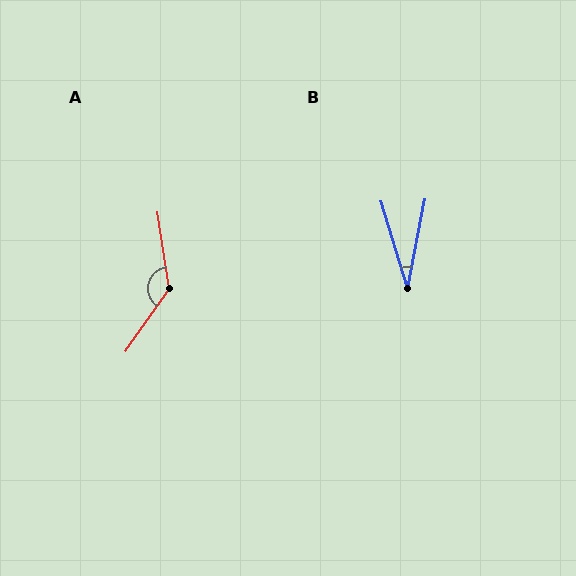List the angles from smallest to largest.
B (28°), A (137°).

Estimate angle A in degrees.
Approximately 137 degrees.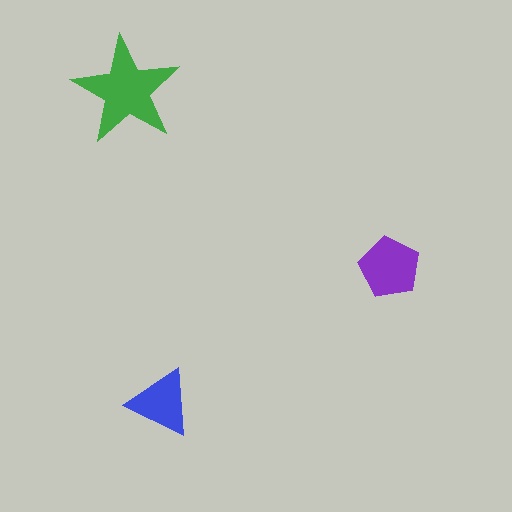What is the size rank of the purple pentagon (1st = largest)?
2nd.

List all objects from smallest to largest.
The blue triangle, the purple pentagon, the green star.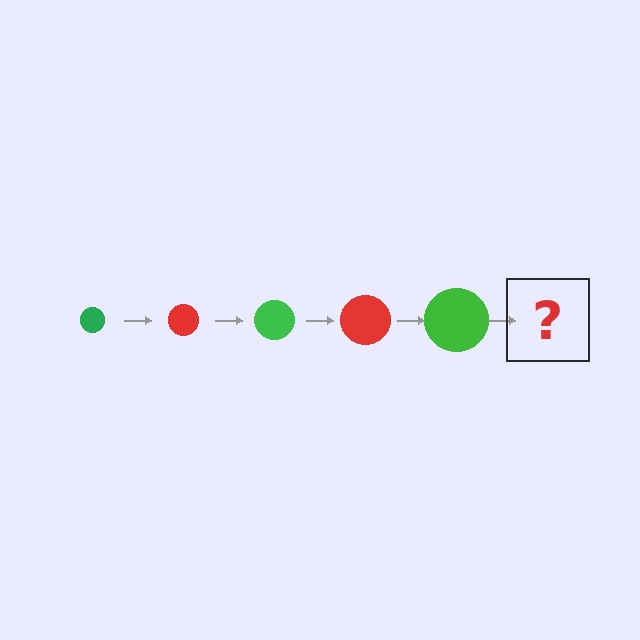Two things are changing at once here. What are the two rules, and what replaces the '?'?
The two rules are that the circle grows larger each step and the color cycles through green and red. The '?' should be a red circle, larger than the previous one.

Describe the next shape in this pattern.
It should be a red circle, larger than the previous one.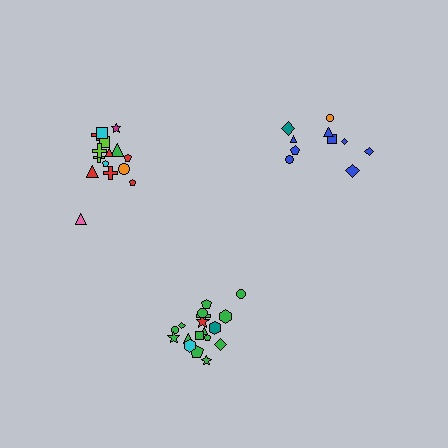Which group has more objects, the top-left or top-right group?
The top-left group.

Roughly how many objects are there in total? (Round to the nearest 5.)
Roughly 45 objects in total.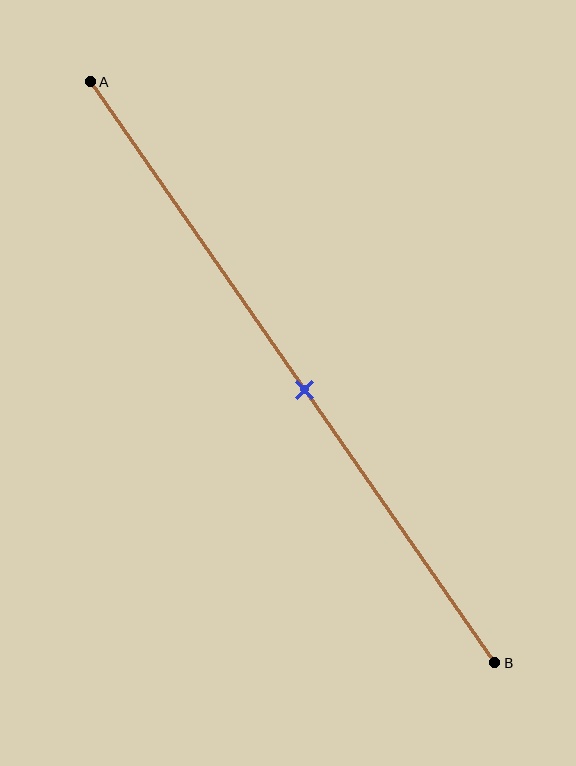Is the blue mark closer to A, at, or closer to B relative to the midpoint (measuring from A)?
The blue mark is closer to point B than the midpoint of segment AB.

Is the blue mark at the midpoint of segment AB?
No, the mark is at about 55% from A, not at the 50% midpoint.